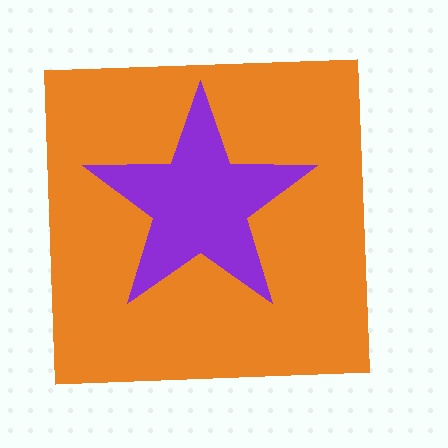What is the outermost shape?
The orange square.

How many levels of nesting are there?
2.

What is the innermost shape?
The purple star.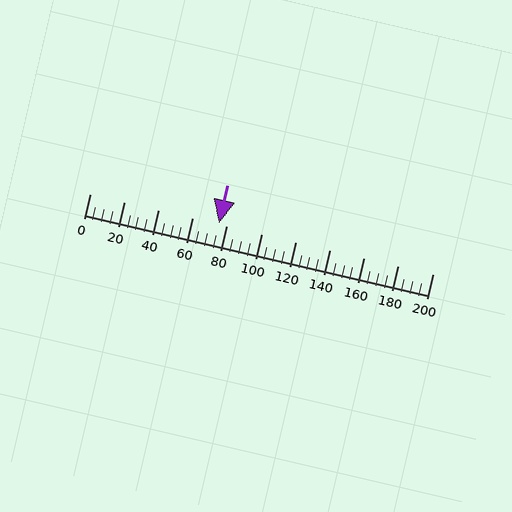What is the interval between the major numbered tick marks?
The major tick marks are spaced 20 units apart.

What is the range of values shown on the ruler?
The ruler shows values from 0 to 200.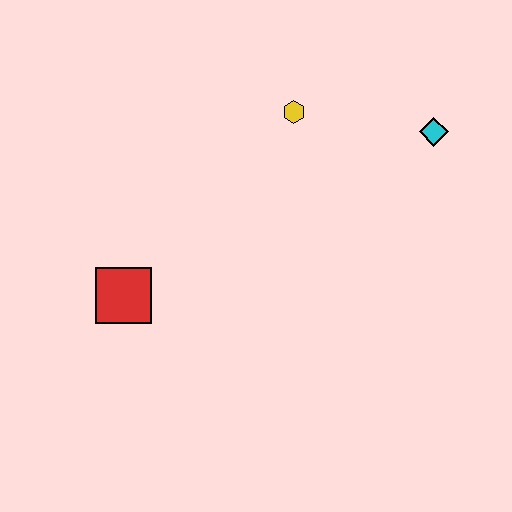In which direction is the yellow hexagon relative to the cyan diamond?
The yellow hexagon is to the left of the cyan diamond.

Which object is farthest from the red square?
The cyan diamond is farthest from the red square.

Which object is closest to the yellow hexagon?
The cyan diamond is closest to the yellow hexagon.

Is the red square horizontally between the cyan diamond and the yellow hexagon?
No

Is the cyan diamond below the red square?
No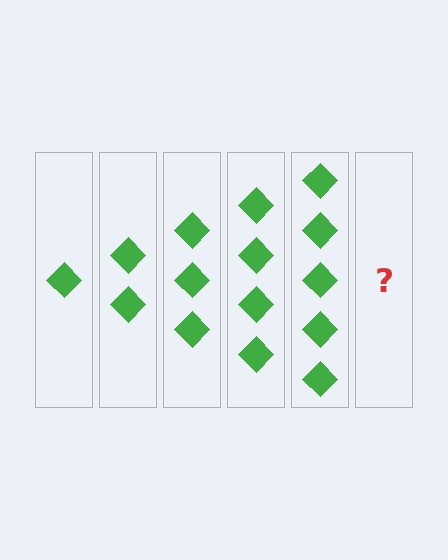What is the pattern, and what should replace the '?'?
The pattern is that each step adds one more diamond. The '?' should be 6 diamonds.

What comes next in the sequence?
The next element should be 6 diamonds.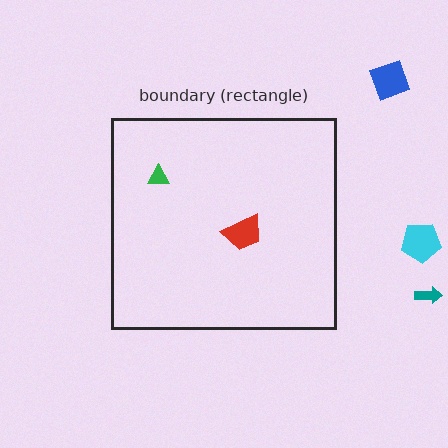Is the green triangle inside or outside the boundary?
Inside.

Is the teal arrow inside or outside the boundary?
Outside.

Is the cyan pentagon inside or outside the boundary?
Outside.